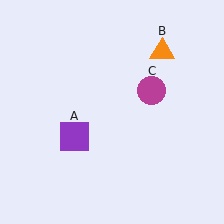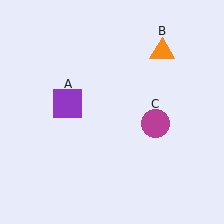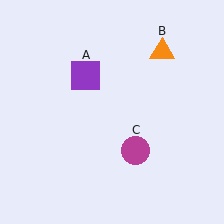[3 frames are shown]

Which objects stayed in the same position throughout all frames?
Orange triangle (object B) remained stationary.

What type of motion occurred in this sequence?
The purple square (object A), magenta circle (object C) rotated clockwise around the center of the scene.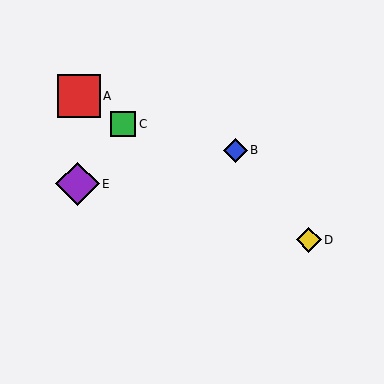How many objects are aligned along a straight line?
3 objects (A, C, D) are aligned along a straight line.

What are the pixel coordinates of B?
Object B is at (235, 150).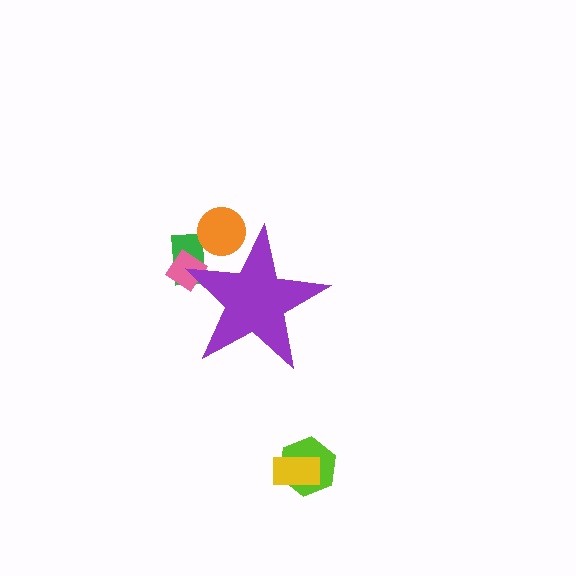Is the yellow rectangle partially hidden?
No, the yellow rectangle is fully visible.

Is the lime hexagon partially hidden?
No, the lime hexagon is fully visible.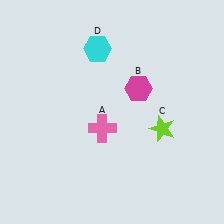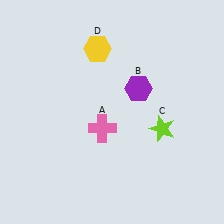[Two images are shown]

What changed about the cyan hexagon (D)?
In Image 1, D is cyan. In Image 2, it changed to yellow.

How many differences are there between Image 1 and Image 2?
There are 2 differences between the two images.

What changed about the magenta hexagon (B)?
In Image 1, B is magenta. In Image 2, it changed to purple.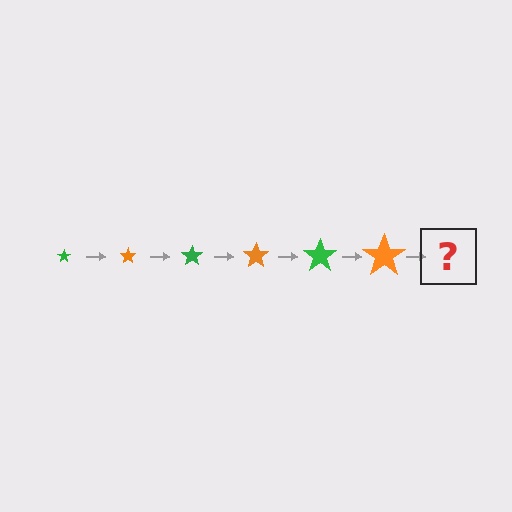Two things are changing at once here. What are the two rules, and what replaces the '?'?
The two rules are that the star grows larger each step and the color cycles through green and orange. The '?' should be a green star, larger than the previous one.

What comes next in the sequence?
The next element should be a green star, larger than the previous one.